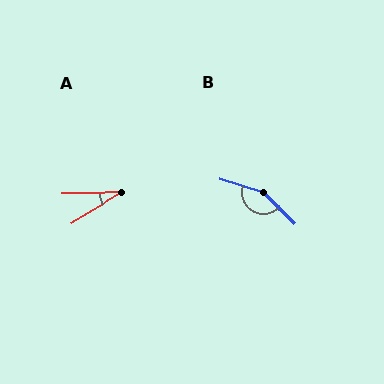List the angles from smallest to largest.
A (31°), B (151°).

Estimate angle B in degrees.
Approximately 151 degrees.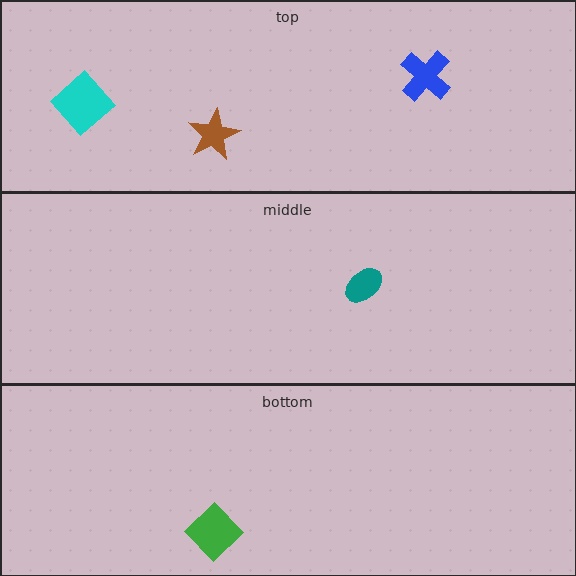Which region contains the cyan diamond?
The top region.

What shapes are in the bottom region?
The green diamond.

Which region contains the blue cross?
The top region.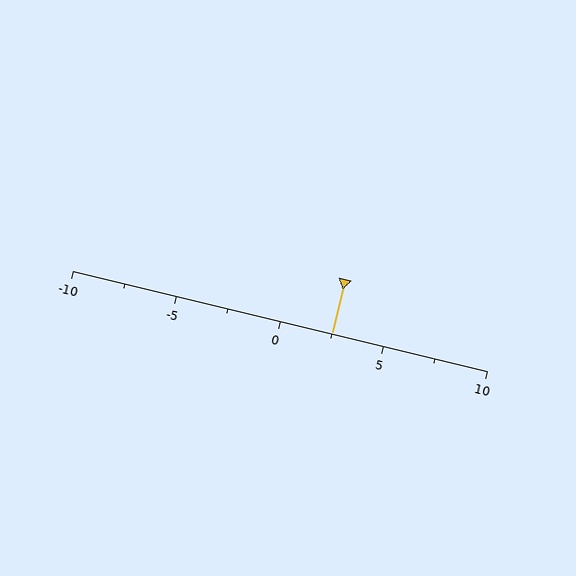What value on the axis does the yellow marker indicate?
The marker indicates approximately 2.5.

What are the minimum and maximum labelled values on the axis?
The axis runs from -10 to 10.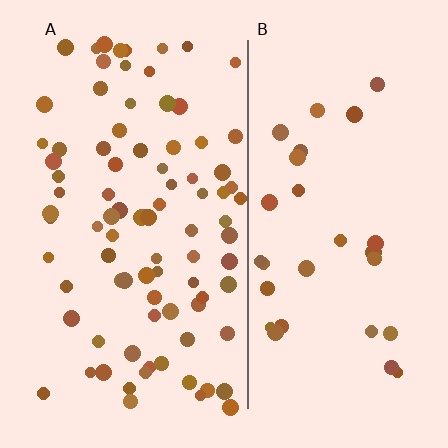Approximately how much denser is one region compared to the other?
Approximately 2.9× — region A over region B.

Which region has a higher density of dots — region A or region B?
A (the left).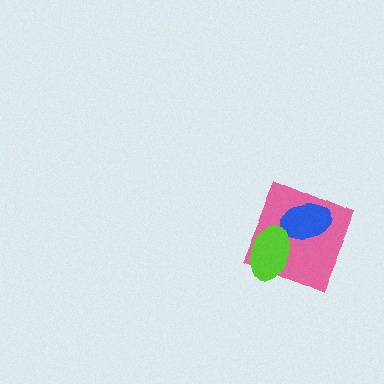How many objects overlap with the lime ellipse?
2 objects overlap with the lime ellipse.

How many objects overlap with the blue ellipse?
2 objects overlap with the blue ellipse.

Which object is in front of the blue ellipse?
The lime ellipse is in front of the blue ellipse.